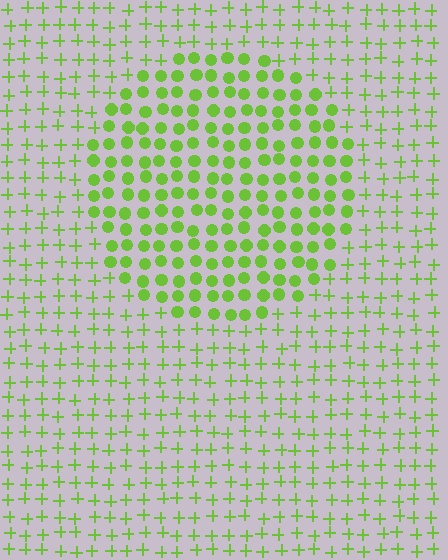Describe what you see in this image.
The image is filled with small lime elements arranged in a uniform grid. A circle-shaped region contains circles, while the surrounding area contains plus signs. The boundary is defined purely by the change in element shape.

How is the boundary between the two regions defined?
The boundary is defined by a change in element shape: circles inside vs. plus signs outside. All elements share the same color and spacing.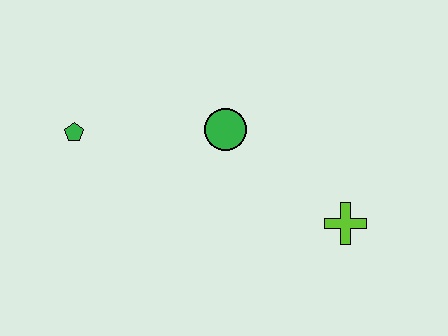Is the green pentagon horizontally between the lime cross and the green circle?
No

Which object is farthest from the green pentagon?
The lime cross is farthest from the green pentagon.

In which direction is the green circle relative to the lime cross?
The green circle is to the left of the lime cross.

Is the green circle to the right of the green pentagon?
Yes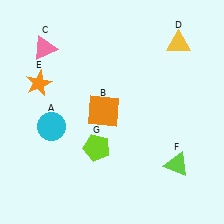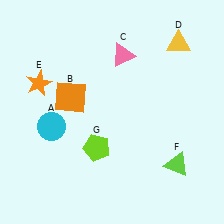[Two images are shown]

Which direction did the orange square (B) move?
The orange square (B) moved left.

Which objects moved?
The objects that moved are: the orange square (B), the pink triangle (C).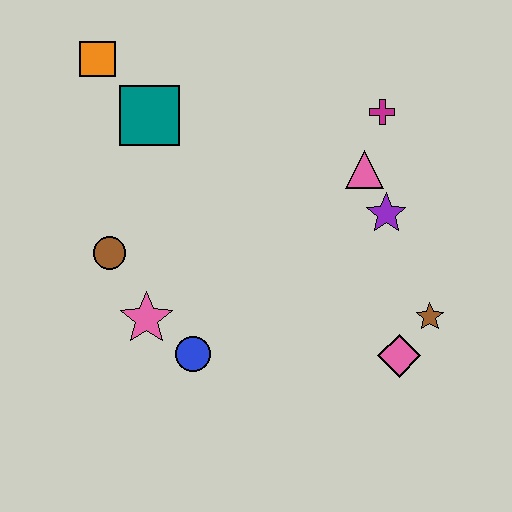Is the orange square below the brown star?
No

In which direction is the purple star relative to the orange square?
The purple star is to the right of the orange square.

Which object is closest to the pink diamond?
The brown star is closest to the pink diamond.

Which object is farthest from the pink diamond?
The orange square is farthest from the pink diamond.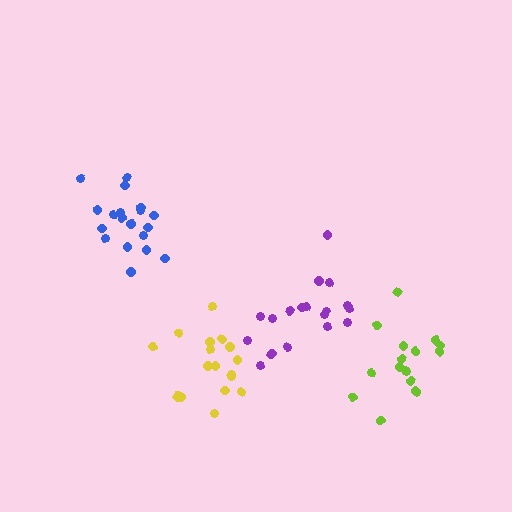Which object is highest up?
The blue cluster is topmost.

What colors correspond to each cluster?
The clusters are colored: purple, blue, yellow, lime.